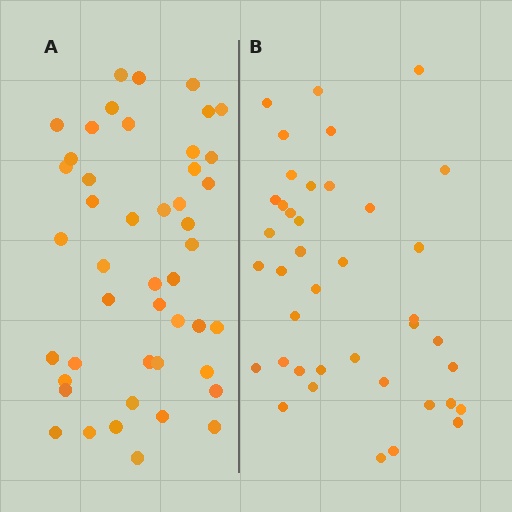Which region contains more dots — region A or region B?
Region A (the left region) has more dots.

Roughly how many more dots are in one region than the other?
Region A has about 6 more dots than region B.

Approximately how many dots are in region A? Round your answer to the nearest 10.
About 50 dots. (The exact count is 46, which rounds to 50.)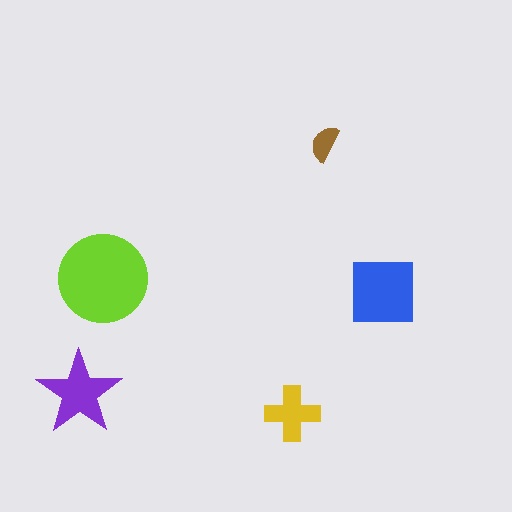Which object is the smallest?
The brown semicircle.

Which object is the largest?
The lime circle.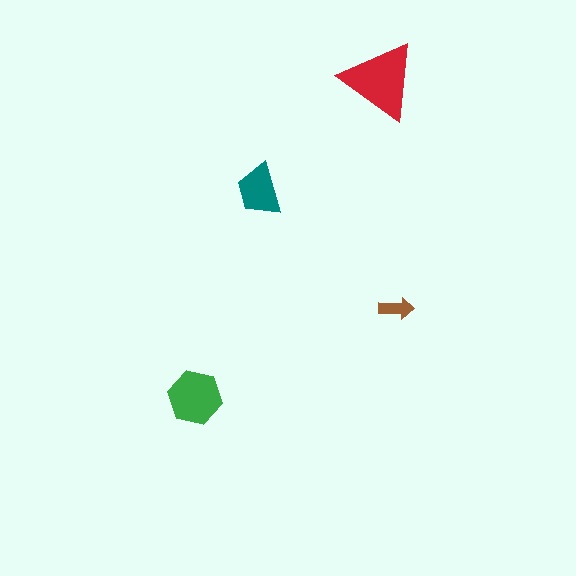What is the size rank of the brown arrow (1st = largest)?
4th.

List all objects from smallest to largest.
The brown arrow, the teal trapezoid, the green hexagon, the red triangle.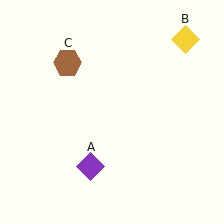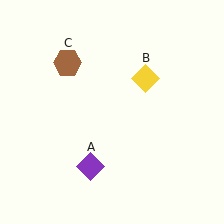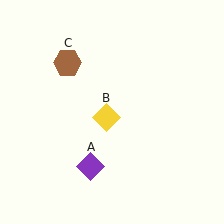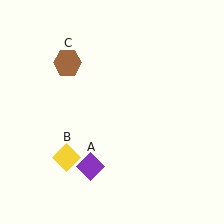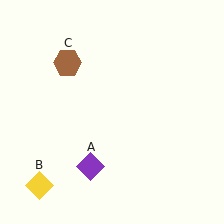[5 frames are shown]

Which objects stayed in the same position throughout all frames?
Purple diamond (object A) and brown hexagon (object C) remained stationary.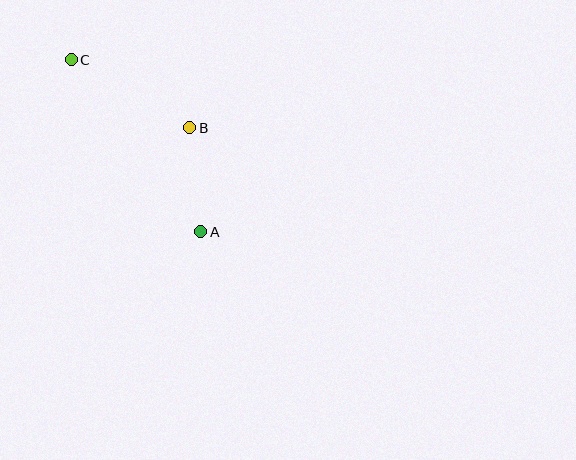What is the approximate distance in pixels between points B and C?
The distance between B and C is approximately 137 pixels.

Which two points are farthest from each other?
Points A and C are farthest from each other.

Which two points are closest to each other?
Points A and B are closest to each other.